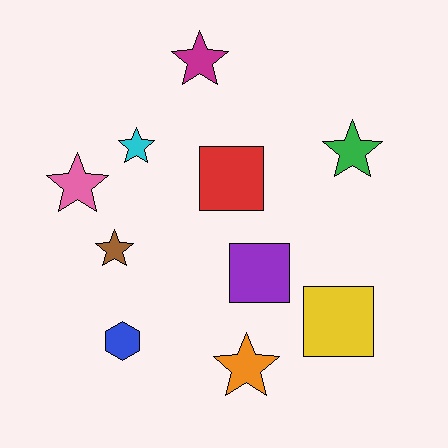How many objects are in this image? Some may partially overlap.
There are 10 objects.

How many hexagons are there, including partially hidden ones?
There is 1 hexagon.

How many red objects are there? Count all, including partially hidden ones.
There is 1 red object.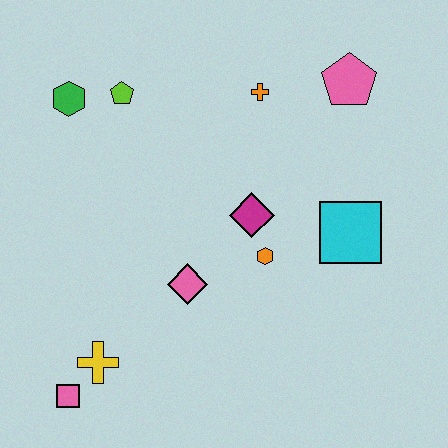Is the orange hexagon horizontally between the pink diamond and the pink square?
No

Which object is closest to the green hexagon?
The lime pentagon is closest to the green hexagon.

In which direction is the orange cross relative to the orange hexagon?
The orange cross is above the orange hexagon.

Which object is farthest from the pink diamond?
The pink pentagon is farthest from the pink diamond.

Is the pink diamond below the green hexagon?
Yes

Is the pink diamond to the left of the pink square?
No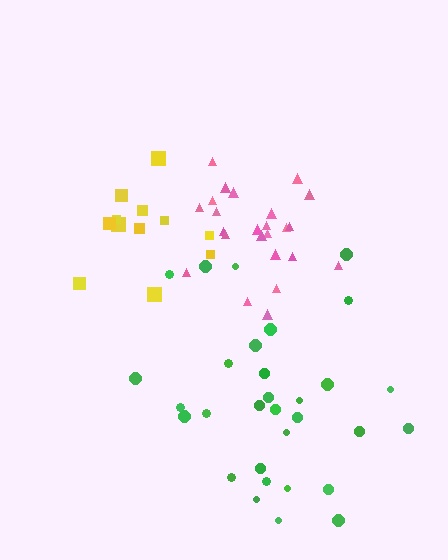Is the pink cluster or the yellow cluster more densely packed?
Pink.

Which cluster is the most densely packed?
Pink.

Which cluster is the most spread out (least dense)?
Green.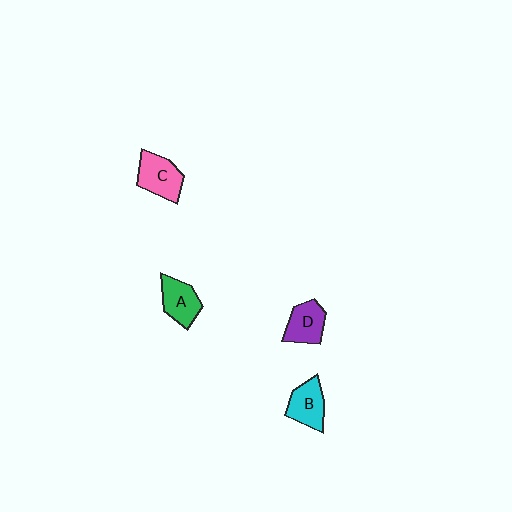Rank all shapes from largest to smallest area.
From largest to smallest: C (pink), B (cyan), A (green), D (purple).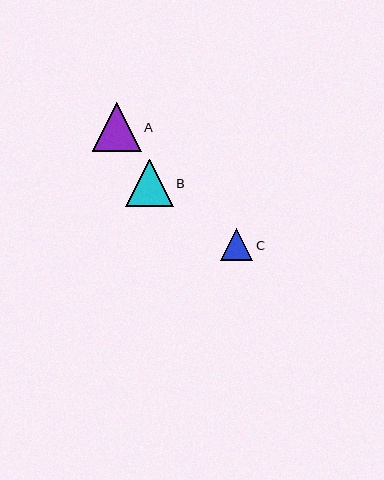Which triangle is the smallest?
Triangle C is the smallest with a size of approximately 32 pixels.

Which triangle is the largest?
Triangle A is the largest with a size of approximately 49 pixels.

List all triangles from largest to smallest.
From largest to smallest: A, B, C.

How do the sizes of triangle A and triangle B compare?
Triangle A and triangle B are approximately the same size.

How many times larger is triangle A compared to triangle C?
Triangle A is approximately 1.5 times the size of triangle C.